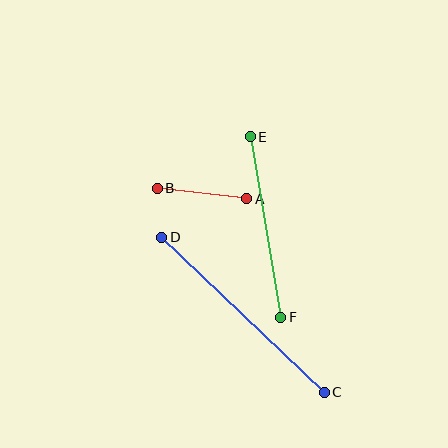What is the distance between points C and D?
The distance is approximately 224 pixels.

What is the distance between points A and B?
The distance is approximately 90 pixels.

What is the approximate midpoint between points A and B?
The midpoint is at approximately (202, 193) pixels.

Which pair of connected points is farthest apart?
Points C and D are farthest apart.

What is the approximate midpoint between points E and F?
The midpoint is at approximately (265, 227) pixels.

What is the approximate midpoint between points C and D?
The midpoint is at approximately (243, 315) pixels.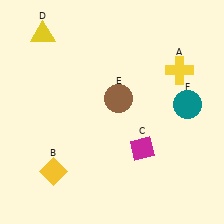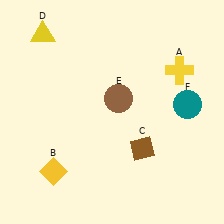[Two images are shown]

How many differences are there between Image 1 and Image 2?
There is 1 difference between the two images.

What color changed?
The diamond (C) changed from magenta in Image 1 to brown in Image 2.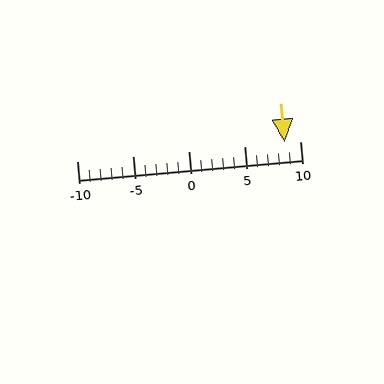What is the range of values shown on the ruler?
The ruler shows values from -10 to 10.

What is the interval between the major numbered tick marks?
The major tick marks are spaced 5 units apart.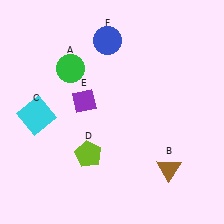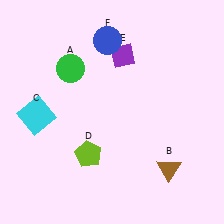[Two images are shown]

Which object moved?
The purple diamond (E) moved up.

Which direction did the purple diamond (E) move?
The purple diamond (E) moved up.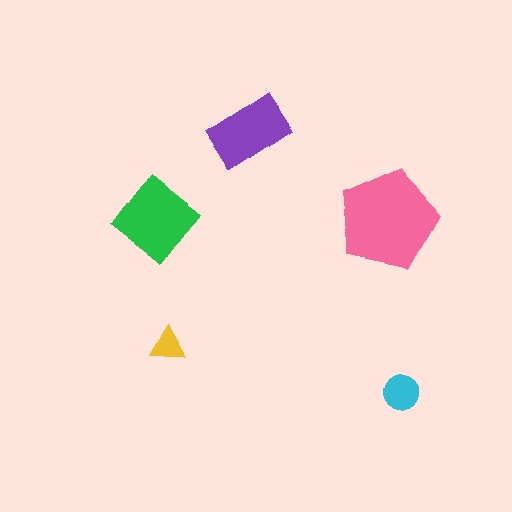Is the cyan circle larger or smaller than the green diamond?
Smaller.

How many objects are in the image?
There are 5 objects in the image.